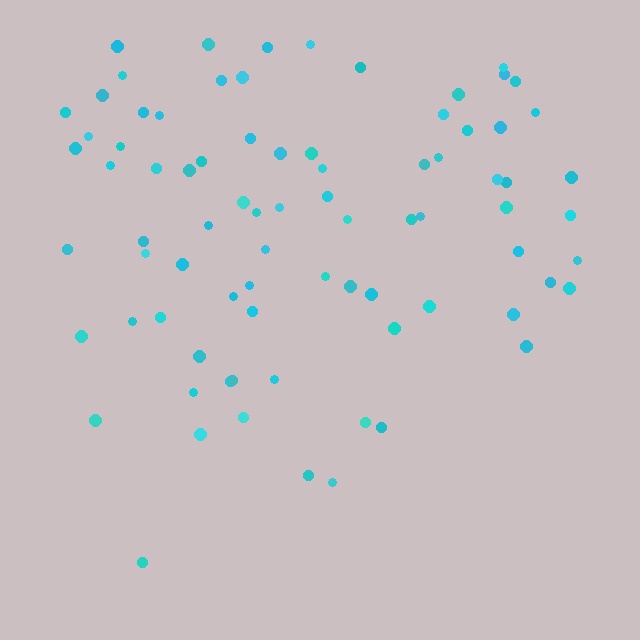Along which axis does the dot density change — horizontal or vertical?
Vertical.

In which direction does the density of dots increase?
From bottom to top, with the top side densest.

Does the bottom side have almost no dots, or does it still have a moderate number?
Still a moderate number, just noticeably fewer than the top.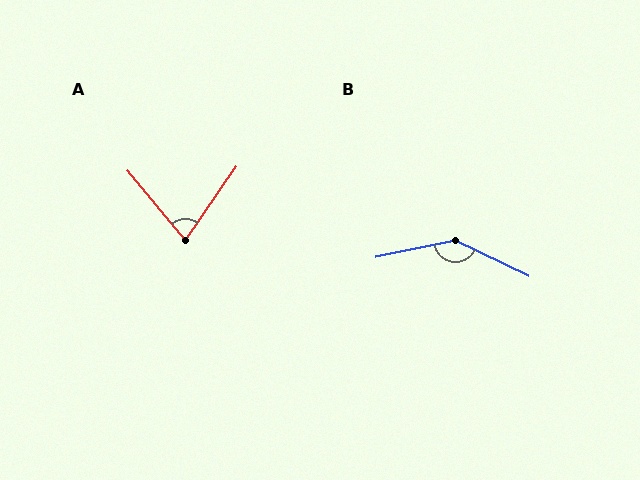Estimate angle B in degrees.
Approximately 142 degrees.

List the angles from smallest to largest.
A (74°), B (142°).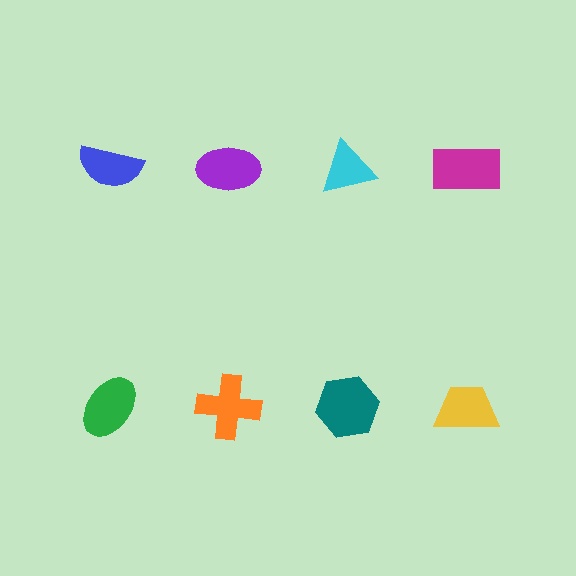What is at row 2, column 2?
An orange cross.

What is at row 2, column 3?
A teal hexagon.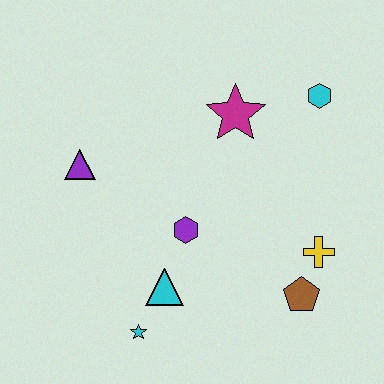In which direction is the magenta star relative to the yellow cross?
The magenta star is above the yellow cross.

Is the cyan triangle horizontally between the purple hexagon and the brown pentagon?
No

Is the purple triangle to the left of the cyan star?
Yes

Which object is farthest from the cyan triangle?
The cyan hexagon is farthest from the cyan triangle.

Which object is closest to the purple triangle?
The purple hexagon is closest to the purple triangle.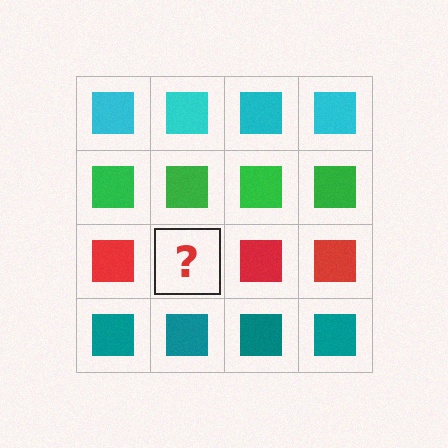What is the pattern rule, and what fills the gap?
The rule is that each row has a consistent color. The gap should be filled with a red square.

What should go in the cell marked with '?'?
The missing cell should contain a red square.